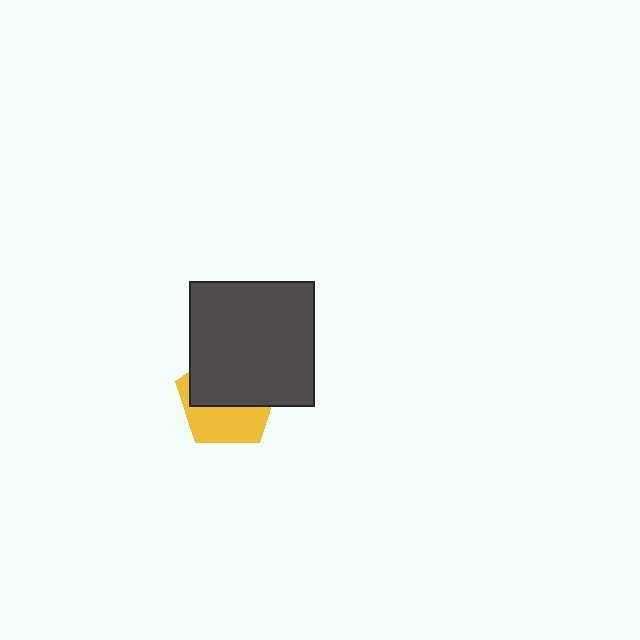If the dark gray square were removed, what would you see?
You would see the complete yellow pentagon.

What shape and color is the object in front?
The object in front is a dark gray square.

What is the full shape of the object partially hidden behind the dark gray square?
The partially hidden object is a yellow pentagon.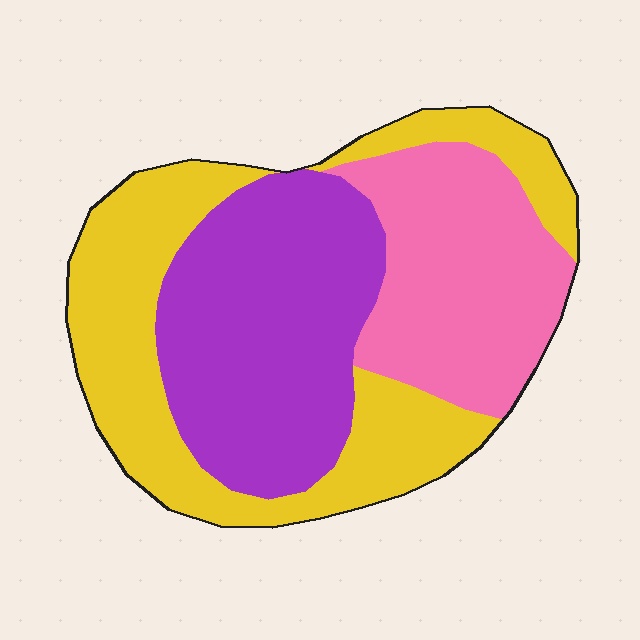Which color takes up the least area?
Pink, at roughly 25%.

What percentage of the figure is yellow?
Yellow covers 38% of the figure.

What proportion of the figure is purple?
Purple takes up between a third and a half of the figure.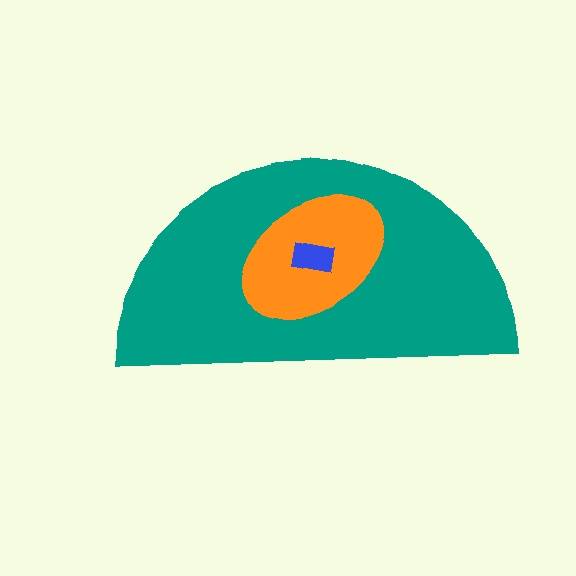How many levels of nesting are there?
3.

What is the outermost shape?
The teal semicircle.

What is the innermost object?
The blue rectangle.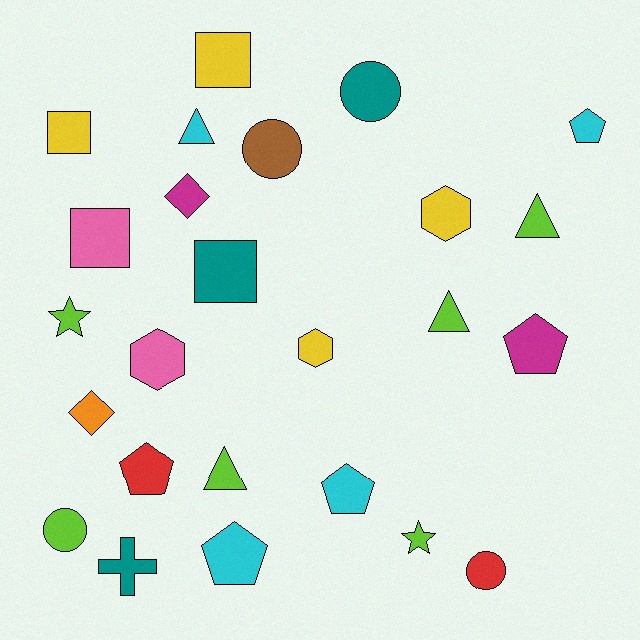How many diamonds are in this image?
There are 2 diamonds.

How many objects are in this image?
There are 25 objects.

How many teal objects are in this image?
There are 3 teal objects.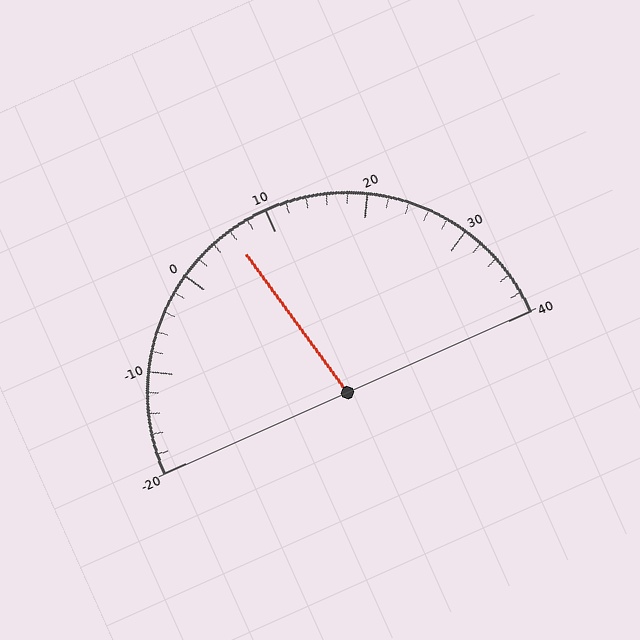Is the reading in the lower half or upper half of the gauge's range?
The reading is in the lower half of the range (-20 to 40).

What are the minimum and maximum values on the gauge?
The gauge ranges from -20 to 40.